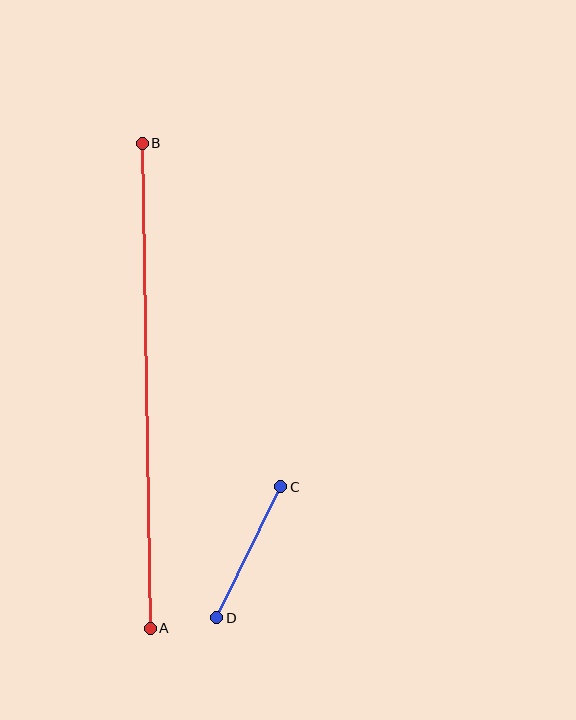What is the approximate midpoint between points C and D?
The midpoint is at approximately (249, 552) pixels.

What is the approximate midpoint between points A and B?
The midpoint is at approximately (146, 386) pixels.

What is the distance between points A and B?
The distance is approximately 485 pixels.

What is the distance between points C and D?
The distance is approximately 145 pixels.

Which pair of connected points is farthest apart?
Points A and B are farthest apart.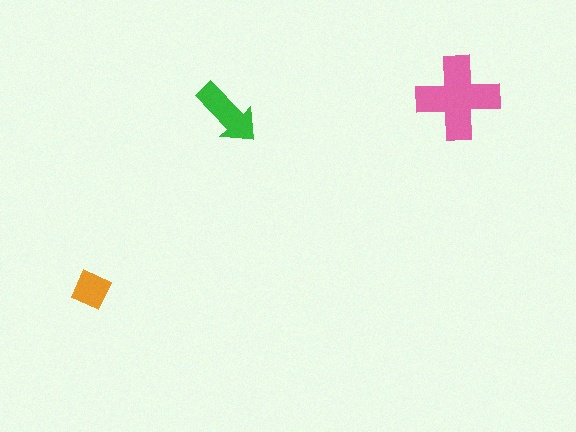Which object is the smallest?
The orange diamond.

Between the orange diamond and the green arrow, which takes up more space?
The green arrow.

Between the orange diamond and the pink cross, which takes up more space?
The pink cross.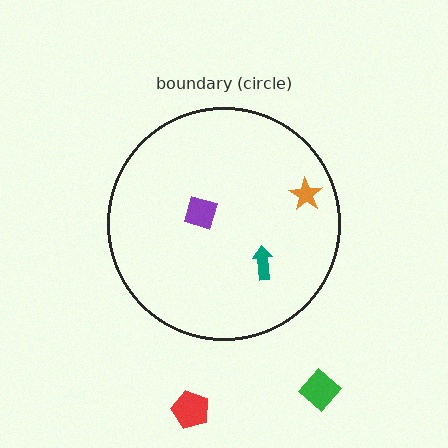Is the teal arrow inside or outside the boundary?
Inside.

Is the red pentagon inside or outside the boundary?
Outside.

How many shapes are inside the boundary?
3 inside, 2 outside.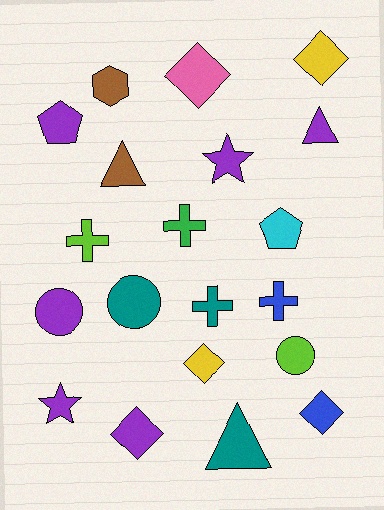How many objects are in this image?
There are 20 objects.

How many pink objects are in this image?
There is 1 pink object.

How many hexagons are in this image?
There is 1 hexagon.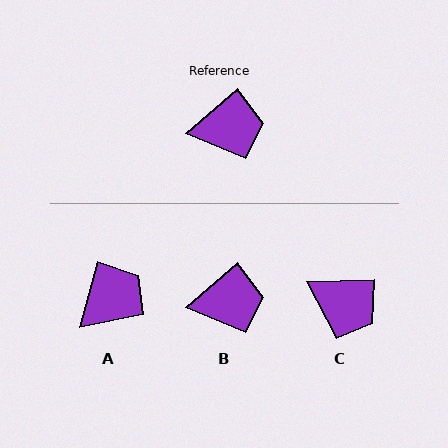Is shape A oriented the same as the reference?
No, it is off by about 35 degrees.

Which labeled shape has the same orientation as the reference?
B.